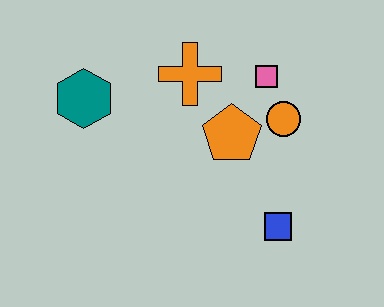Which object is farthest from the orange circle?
The teal hexagon is farthest from the orange circle.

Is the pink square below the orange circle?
No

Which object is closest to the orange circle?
The pink square is closest to the orange circle.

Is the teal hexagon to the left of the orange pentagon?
Yes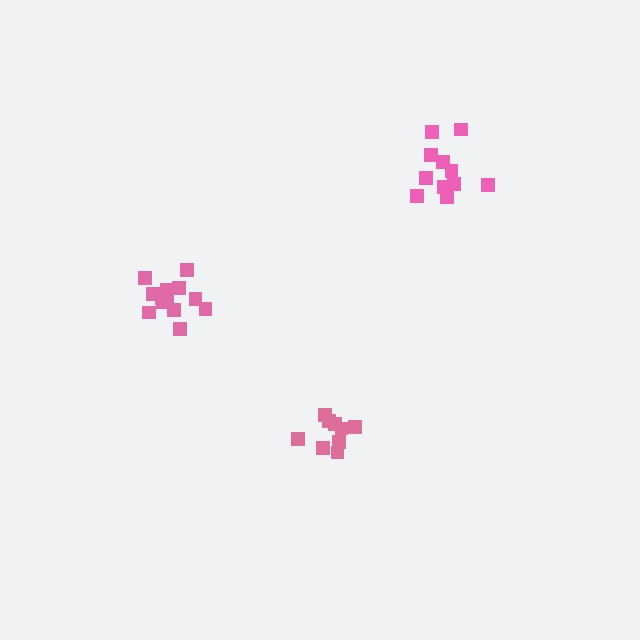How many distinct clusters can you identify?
There are 3 distinct clusters.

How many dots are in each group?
Group 1: 11 dots, Group 2: 14 dots, Group 3: 9 dots (34 total).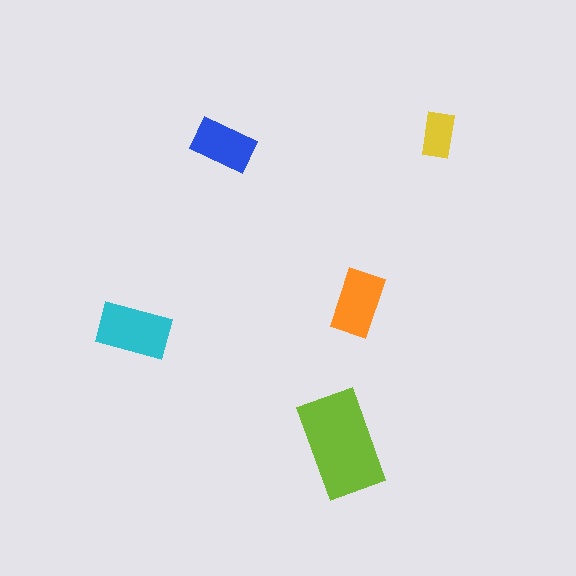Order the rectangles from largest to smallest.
the lime one, the cyan one, the orange one, the blue one, the yellow one.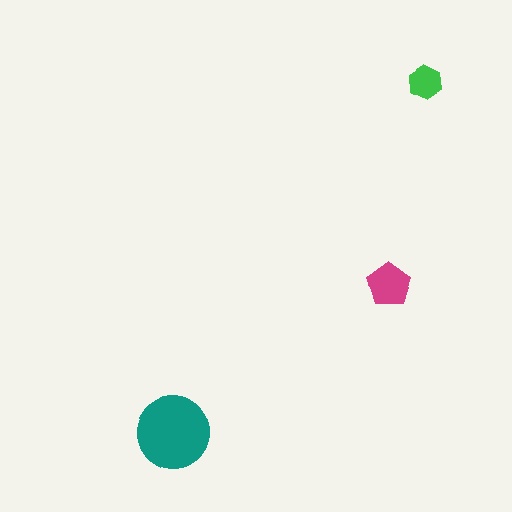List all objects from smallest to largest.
The green hexagon, the magenta pentagon, the teal circle.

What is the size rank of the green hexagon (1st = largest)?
3rd.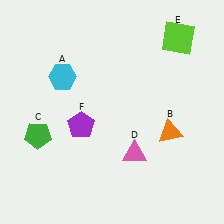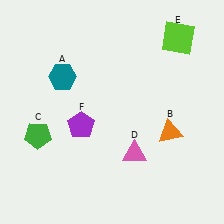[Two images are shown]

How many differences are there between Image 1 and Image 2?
There is 1 difference between the two images.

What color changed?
The hexagon (A) changed from cyan in Image 1 to teal in Image 2.